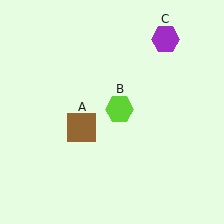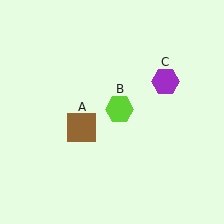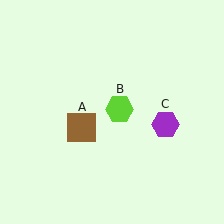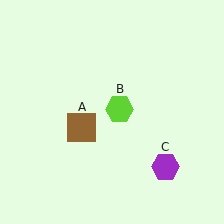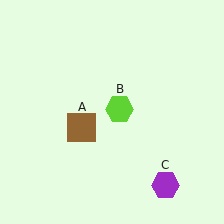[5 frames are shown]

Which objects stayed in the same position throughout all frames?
Brown square (object A) and lime hexagon (object B) remained stationary.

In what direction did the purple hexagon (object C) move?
The purple hexagon (object C) moved down.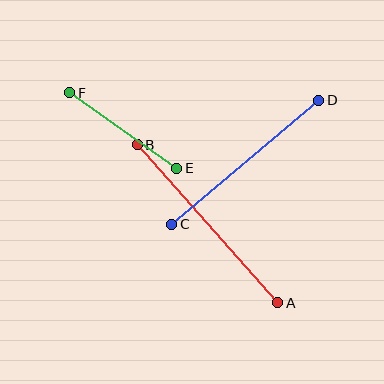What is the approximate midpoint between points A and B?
The midpoint is at approximately (207, 224) pixels.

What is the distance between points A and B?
The distance is approximately 211 pixels.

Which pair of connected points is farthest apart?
Points A and B are farthest apart.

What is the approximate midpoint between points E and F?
The midpoint is at approximately (123, 131) pixels.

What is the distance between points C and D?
The distance is approximately 192 pixels.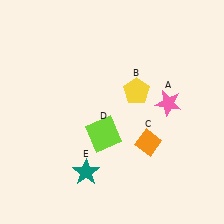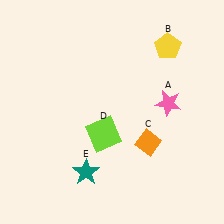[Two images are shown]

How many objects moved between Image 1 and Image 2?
1 object moved between the two images.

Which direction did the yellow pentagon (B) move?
The yellow pentagon (B) moved up.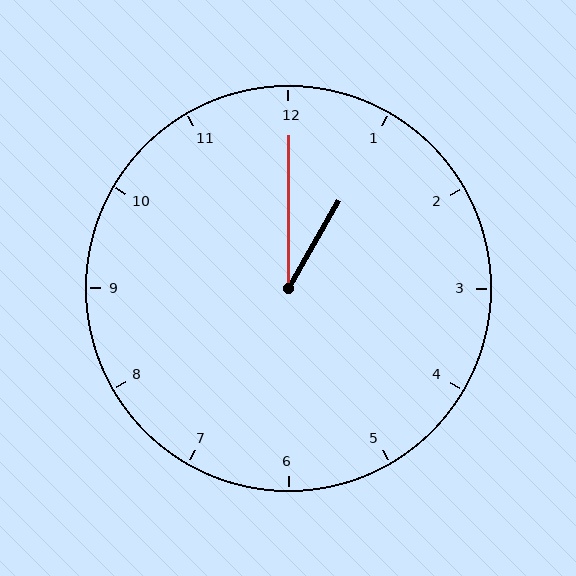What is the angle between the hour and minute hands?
Approximately 30 degrees.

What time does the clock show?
1:00.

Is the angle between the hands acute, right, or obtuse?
It is acute.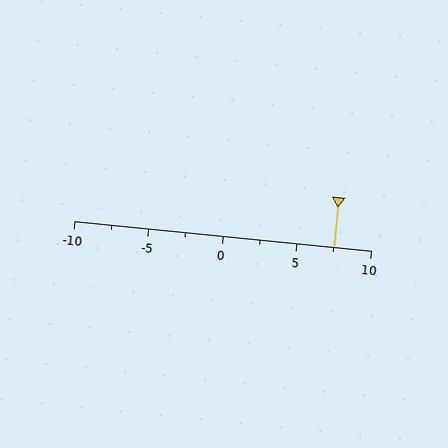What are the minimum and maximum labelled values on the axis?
The axis runs from -10 to 10.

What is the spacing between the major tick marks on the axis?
The major ticks are spaced 5 apart.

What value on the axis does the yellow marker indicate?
The marker indicates approximately 7.5.